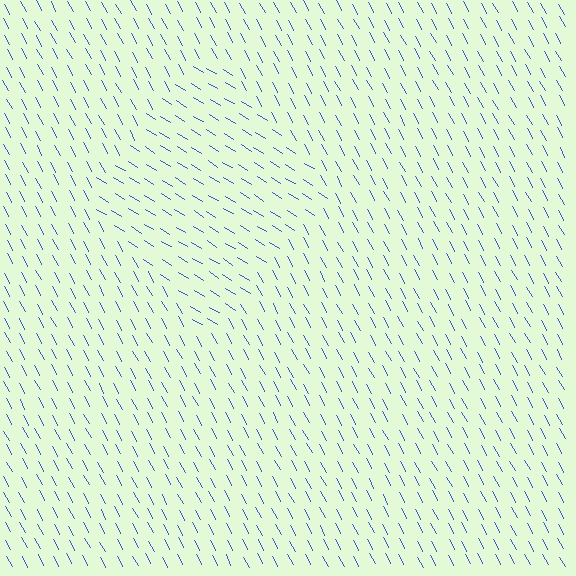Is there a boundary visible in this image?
Yes, there is a texture boundary formed by a change in line orientation.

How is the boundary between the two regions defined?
The boundary is defined purely by a change in line orientation (approximately 30 degrees difference). All lines are the same color and thickness.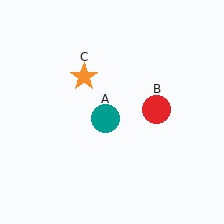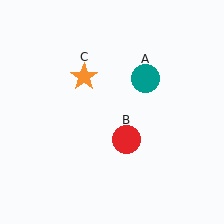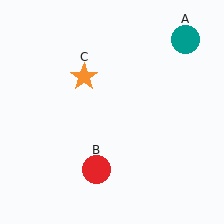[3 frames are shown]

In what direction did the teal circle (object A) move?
The teal circle (object A) moved up and to the right.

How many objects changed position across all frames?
2 objects changed position: teal circle (object A), red circle (object B).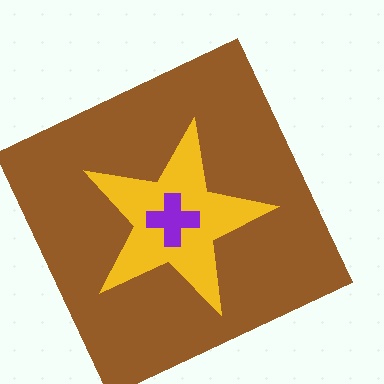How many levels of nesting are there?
3.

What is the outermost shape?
The brown square.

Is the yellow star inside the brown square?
Yes.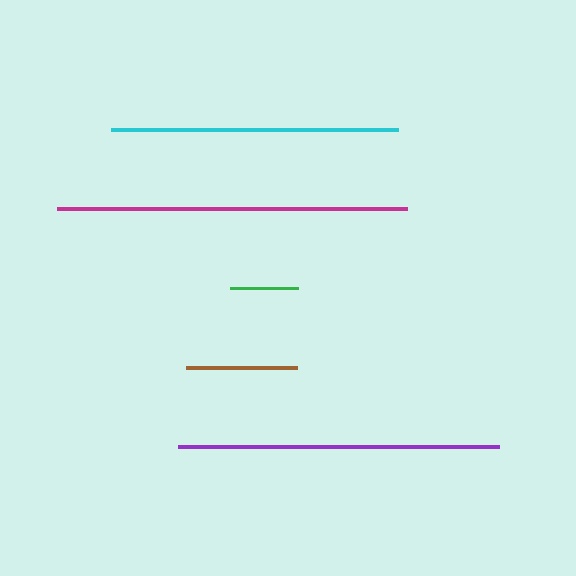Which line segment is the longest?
The magenta line is the longest at approximately 350 pixels.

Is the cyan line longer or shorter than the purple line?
The purple line is longer than the cyan line.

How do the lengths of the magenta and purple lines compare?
The magenta and purple lines are approximately the same length.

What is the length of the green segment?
The green segment is approximately 68 pixels long.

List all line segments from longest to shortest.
From longest to shortest: magenta, purple, cyan, brown, green.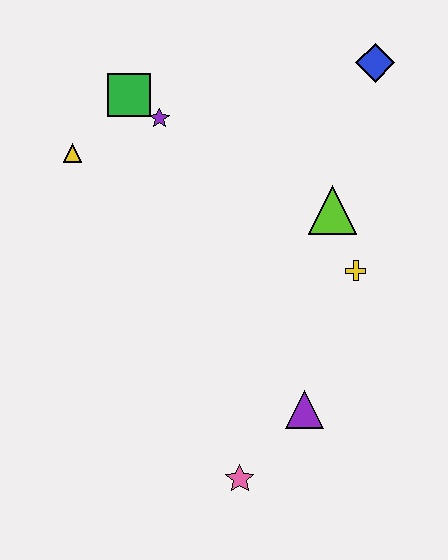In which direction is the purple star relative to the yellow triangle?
The purple star is to the right of the yellow triangle.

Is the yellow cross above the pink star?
Yes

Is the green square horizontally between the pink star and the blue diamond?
No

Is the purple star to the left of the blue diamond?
Yes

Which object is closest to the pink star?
The purple triangle is closest to the pink star.